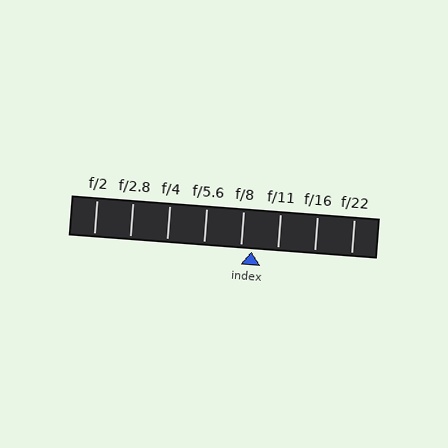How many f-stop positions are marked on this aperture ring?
There are 8 f-stop positions marked.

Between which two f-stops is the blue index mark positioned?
The index mark is between f/8 and f/11.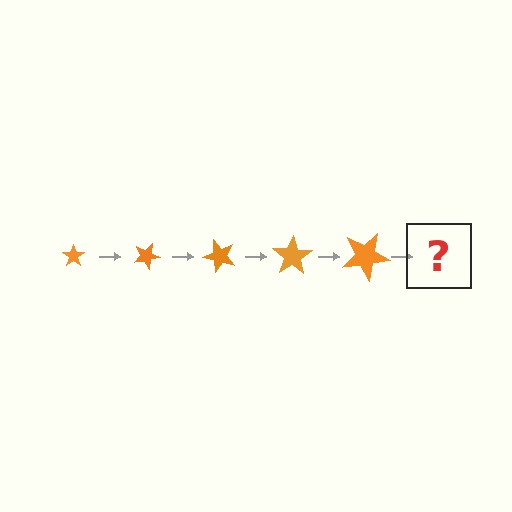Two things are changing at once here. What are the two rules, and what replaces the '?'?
The two rules are that the star grows larger each step and it rotates 25 degrees each step. The '?' should be a star, larger than the previous one and rotated 125 degrees from the start.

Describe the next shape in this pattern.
It should be a star, larger than the previous one and rotated 125 degrees from the start.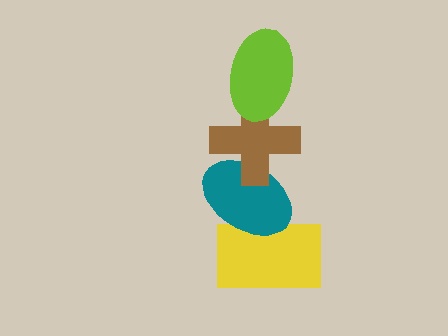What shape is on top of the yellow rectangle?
The teal ellipse is on top of the yellow rectangle.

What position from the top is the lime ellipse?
The lime ellipse is 1st from the top.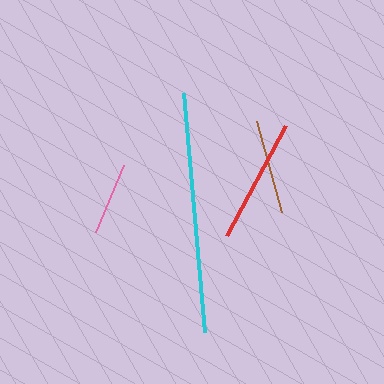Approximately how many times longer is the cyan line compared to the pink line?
The cyan line is approximately 3.4 times the length of the pink line.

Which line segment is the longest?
The cyan line is the longest at approximately 240 pixels.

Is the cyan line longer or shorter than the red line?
The cyan line is longer than the red line.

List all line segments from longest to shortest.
From longest to shortest: cyan, red, brown, pink.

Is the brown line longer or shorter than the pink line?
The brown line is longer than the pink line.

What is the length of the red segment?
The red segment is approximately 125 pixels long.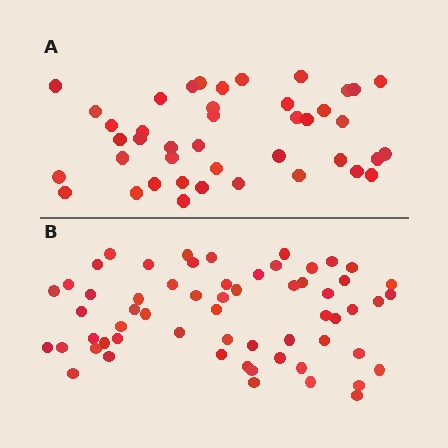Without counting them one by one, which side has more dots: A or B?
Region B (the bottom region) has more dots.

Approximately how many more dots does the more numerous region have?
Region B has approximately 20 more dots than region A.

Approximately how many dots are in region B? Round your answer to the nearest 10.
About 60 dots.